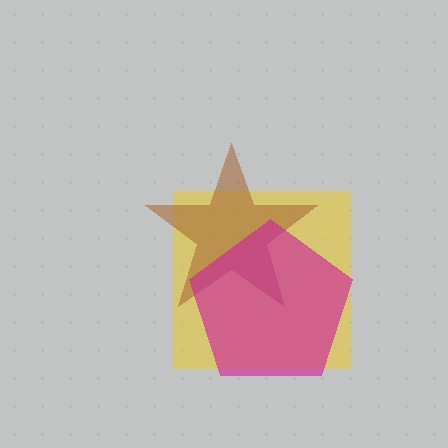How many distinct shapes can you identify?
There are 3 distinct shapes: a yellow square, a brown star, a magenta pentagon.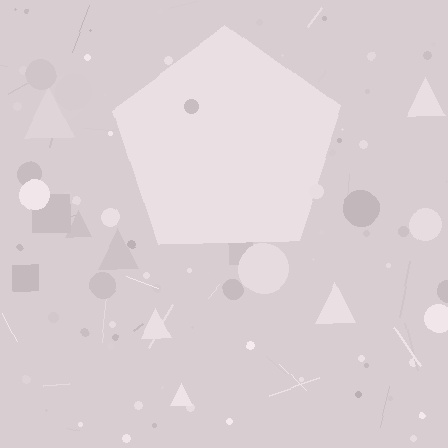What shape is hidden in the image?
A pentagon is hidden in the image.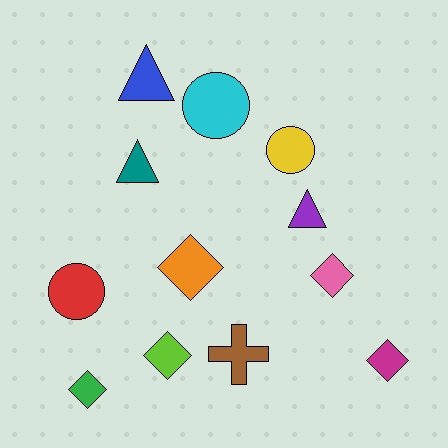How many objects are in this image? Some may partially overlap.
There are 12 objects.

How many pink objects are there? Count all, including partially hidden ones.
There is 1 pink object.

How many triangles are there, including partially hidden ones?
There are 3 triangles.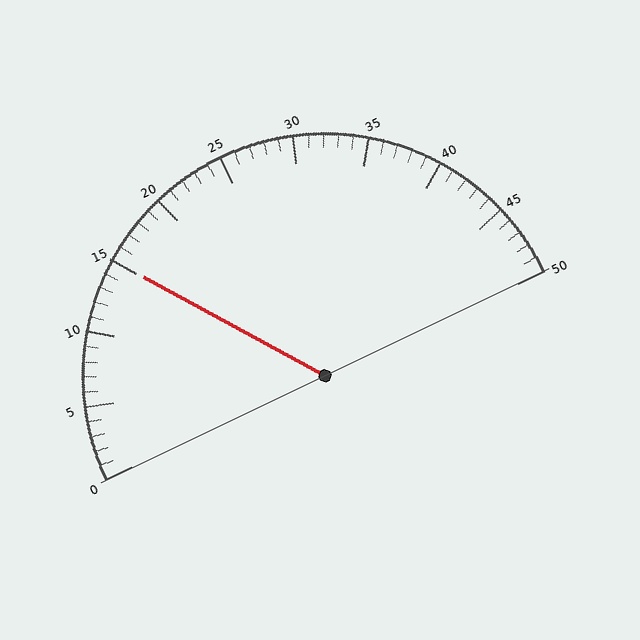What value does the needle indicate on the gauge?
The needle indicates approximately 15.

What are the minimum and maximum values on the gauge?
The gauge ranges from 0 to 50.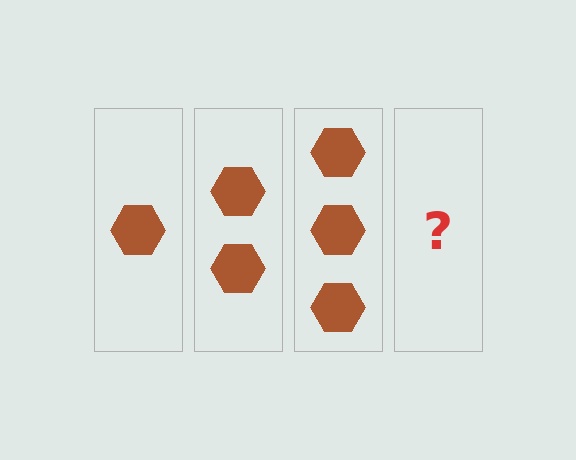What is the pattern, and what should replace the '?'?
The pattern is that each step adds one more hexagon. The '?' should be 4 hexagons.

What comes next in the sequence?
The next element should be 4 hexagons.